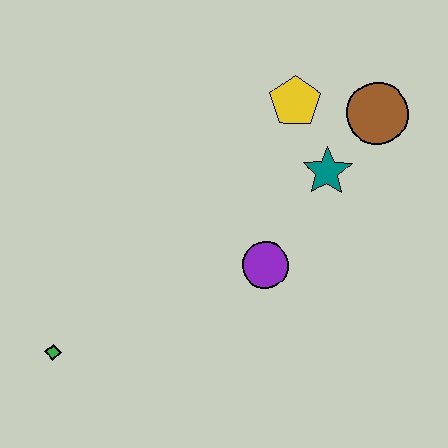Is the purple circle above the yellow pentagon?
No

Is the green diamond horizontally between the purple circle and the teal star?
No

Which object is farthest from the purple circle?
The green diamond is farthest from the purple circle.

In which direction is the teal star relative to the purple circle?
The teal star is above the purple circle.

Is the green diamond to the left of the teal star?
Yes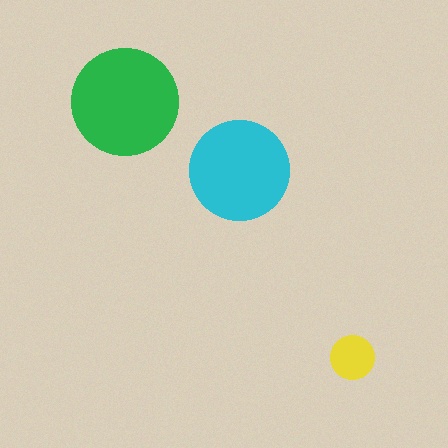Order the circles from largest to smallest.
the green one, the cyan one, the yellow one.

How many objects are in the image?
There are 3 objects in the image.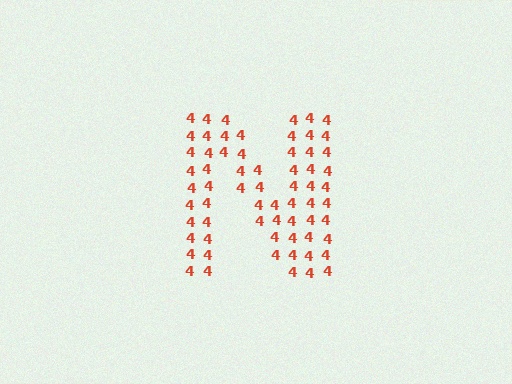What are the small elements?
The small elements are digit 4's.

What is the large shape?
The large shape is the letter N.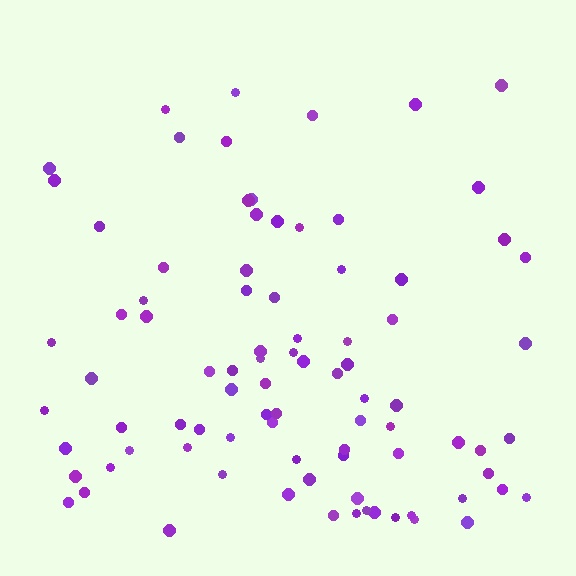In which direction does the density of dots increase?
From top to bottom, with the bottom side densest.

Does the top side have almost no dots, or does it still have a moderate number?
Still a moderate number, just noticeably fewer than the bottom.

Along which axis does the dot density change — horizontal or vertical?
Vertical.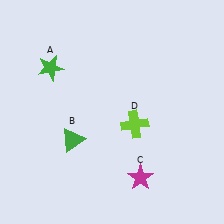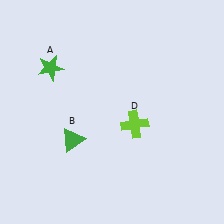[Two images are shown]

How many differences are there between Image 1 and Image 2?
There is 1 difference between the two images.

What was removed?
The magenta star (C) was removed in Image 2.